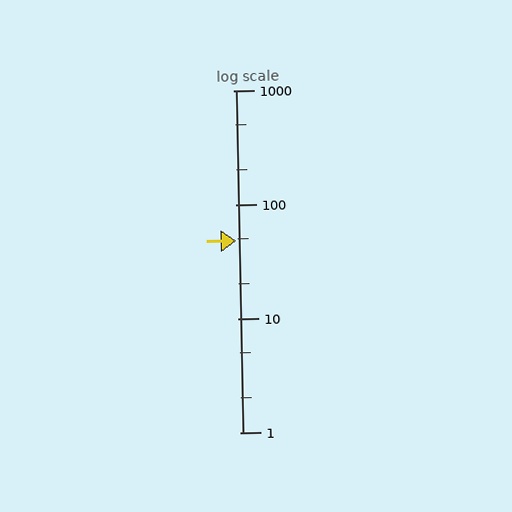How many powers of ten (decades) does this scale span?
The scale spans 3 decades, from 1 to 1000.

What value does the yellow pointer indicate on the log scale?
The pointer indicates approximately 48.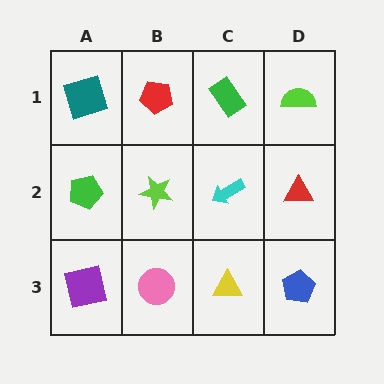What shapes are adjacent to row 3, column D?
A red triangle (row 2, column D), a yellow triangle (row 3, column C).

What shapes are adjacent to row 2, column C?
A green rectangle (row 1, column C), a yellow triangle (row 3, column C), a lime star (row 2, column B), a red triangle (row 2, column D).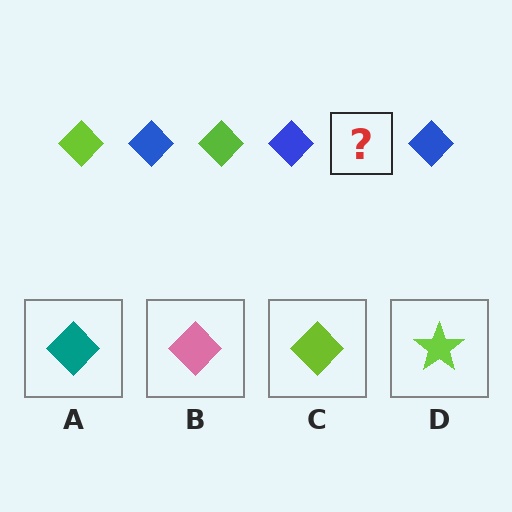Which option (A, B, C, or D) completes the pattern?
C.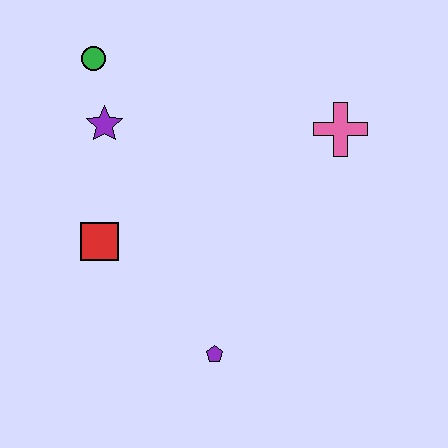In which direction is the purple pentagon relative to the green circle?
The purple pentagon is below the green circle.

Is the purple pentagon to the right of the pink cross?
No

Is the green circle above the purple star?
Yes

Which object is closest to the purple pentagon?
The red square is closest to the purple pentagon.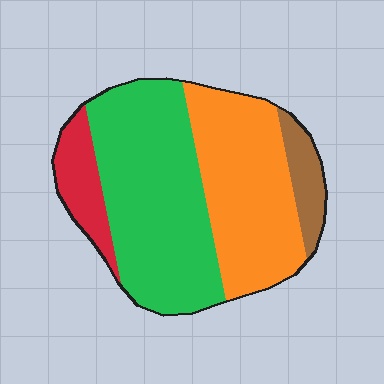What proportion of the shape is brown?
Brown covers 8% of the shape.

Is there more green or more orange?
Green.